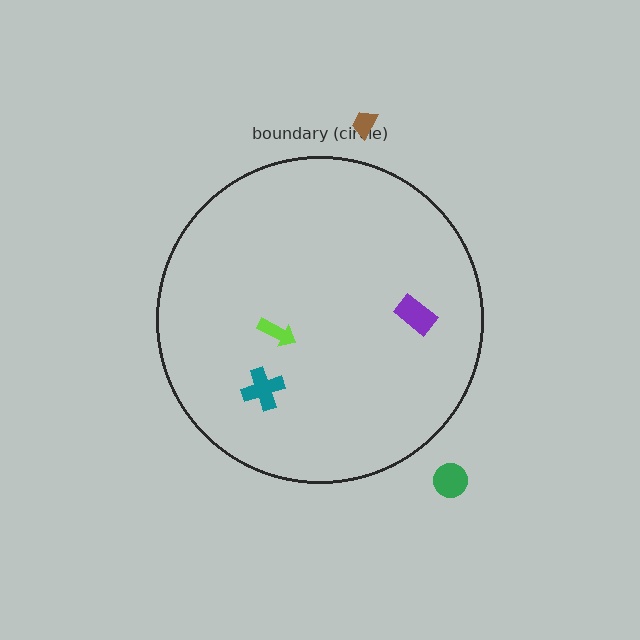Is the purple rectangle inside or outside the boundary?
Inside.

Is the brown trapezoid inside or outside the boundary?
Outside.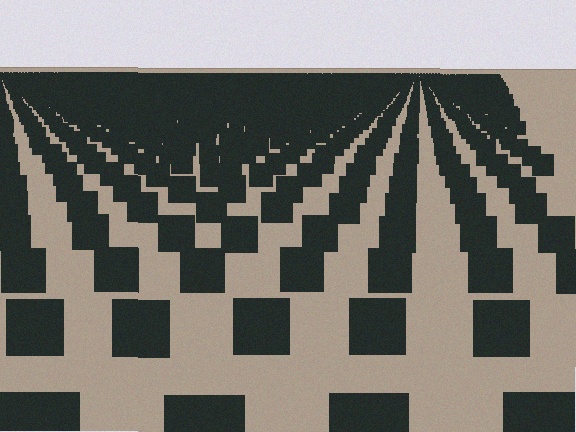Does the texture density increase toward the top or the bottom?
Density increases toward the top.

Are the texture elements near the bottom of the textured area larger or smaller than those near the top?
Larger. Near the bottom, elements are closer to the viewer and appear at a bigger on-screen size.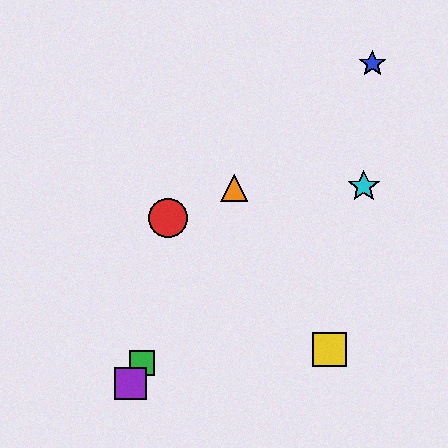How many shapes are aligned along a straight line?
3 shapes (the green square, the purple square, the orange triangle) are aligned along a straight line.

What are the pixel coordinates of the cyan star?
The cyan star is at (364, 187).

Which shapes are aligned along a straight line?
The green square, the purple square, the orange triangle are aligned along a straight line.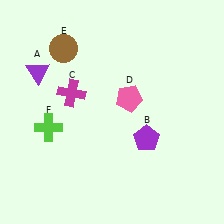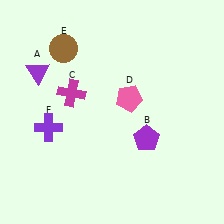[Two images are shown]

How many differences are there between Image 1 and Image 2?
There is 1 difference between the two images.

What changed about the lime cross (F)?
In Image 1, F is lime. In Image 2, it changed to purple.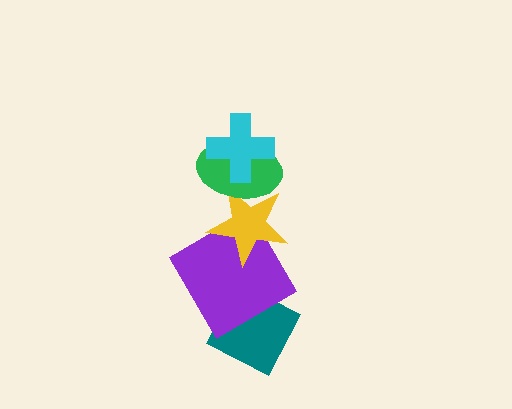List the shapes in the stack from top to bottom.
From top to bottom: the cyan cross, the green ellipse, the yellow star, the purple diamond, the teal diamond.